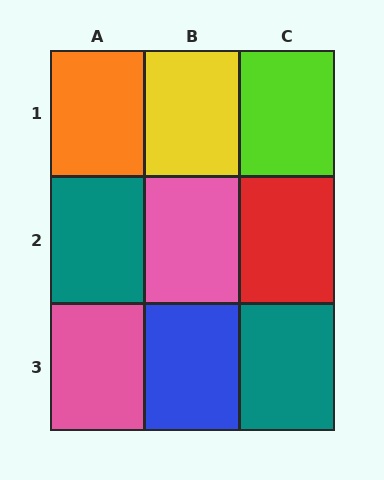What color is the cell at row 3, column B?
Blue.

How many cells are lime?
1 cell is lime.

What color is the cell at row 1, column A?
Orange.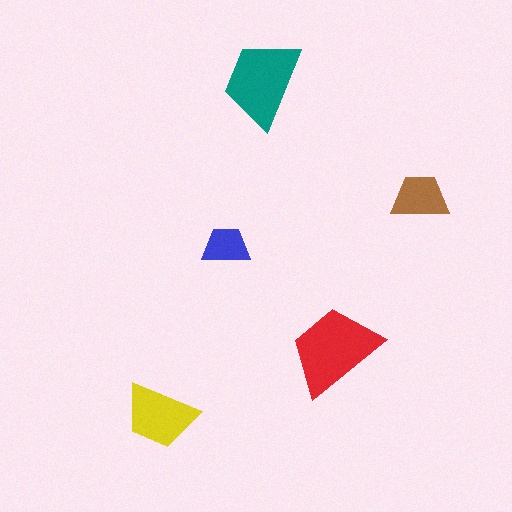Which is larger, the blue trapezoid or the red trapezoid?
The red one.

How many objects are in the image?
There are 5 objects in the image.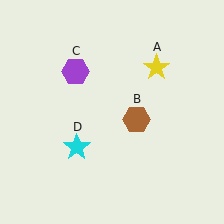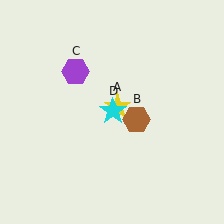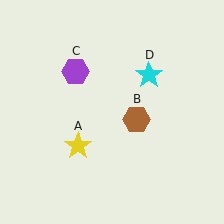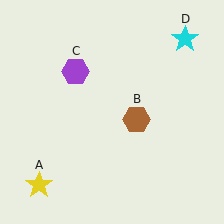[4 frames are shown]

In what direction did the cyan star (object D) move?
The cyan star (object D) moved up and to the right.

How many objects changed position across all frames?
2 objects changed position: yellow star (object A), cyan star (object D).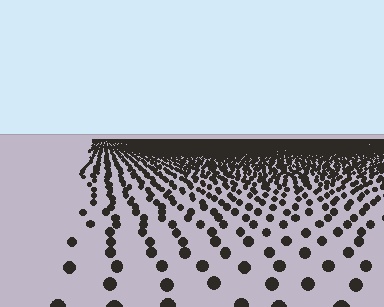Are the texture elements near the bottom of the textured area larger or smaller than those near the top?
Larger. Near the bottom, elements are closer to the viewer and appear at a bigger on-screen size.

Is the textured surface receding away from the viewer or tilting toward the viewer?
The surface is receding away from the viewer. Texture elements get smaller and denser toward the top.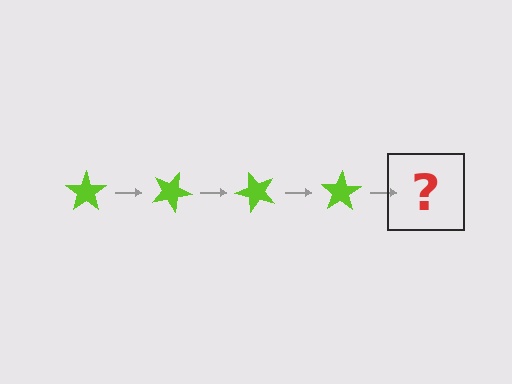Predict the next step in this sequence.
The next step is a lime star rotated 100 degrees.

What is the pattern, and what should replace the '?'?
The pattern is that the star rotates 25 degrees each step. The '?' should be a lime star rotated 100 degrees.